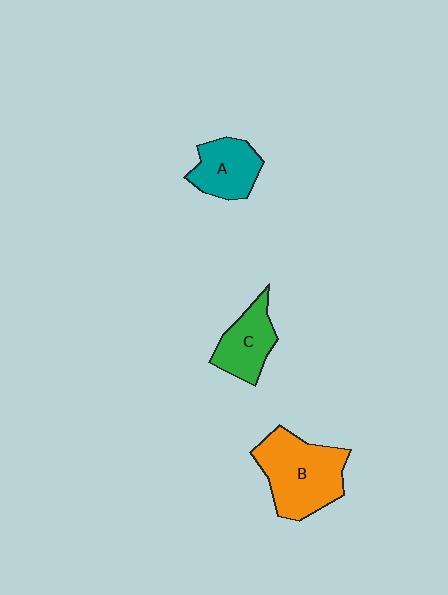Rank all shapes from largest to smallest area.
From largest to smallest: B (orange), A (teal), C (green).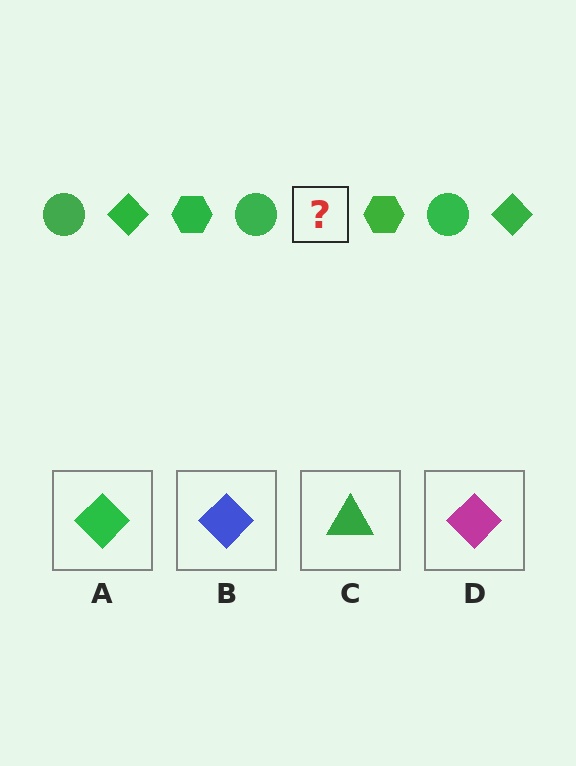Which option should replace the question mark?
Option A.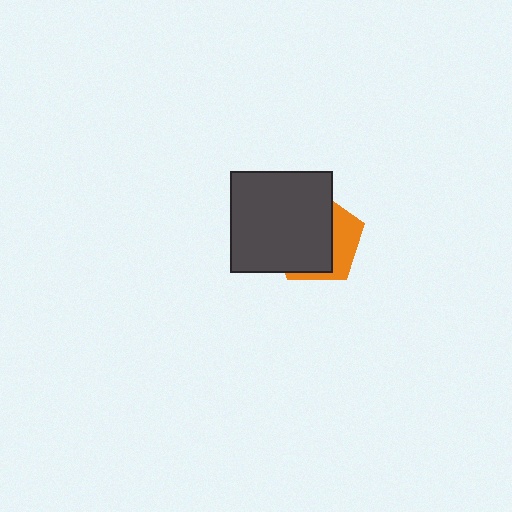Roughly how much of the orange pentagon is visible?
A small part of it is visible (roughly 31%).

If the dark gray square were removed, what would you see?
You would see the complete orange pentagon.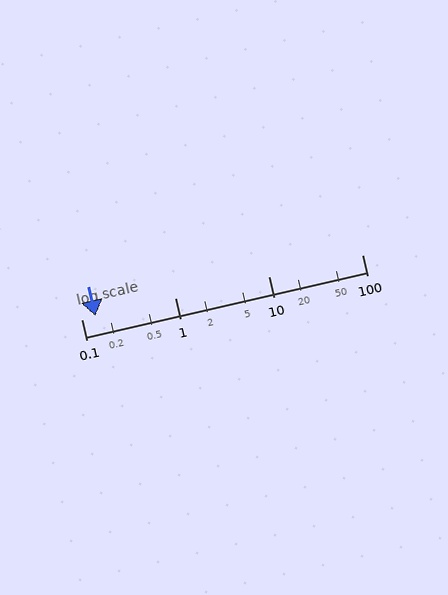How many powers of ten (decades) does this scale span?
The scale spans 3 decades, from 0.1 to 100.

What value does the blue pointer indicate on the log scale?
The pointer indicates approximately 0.14.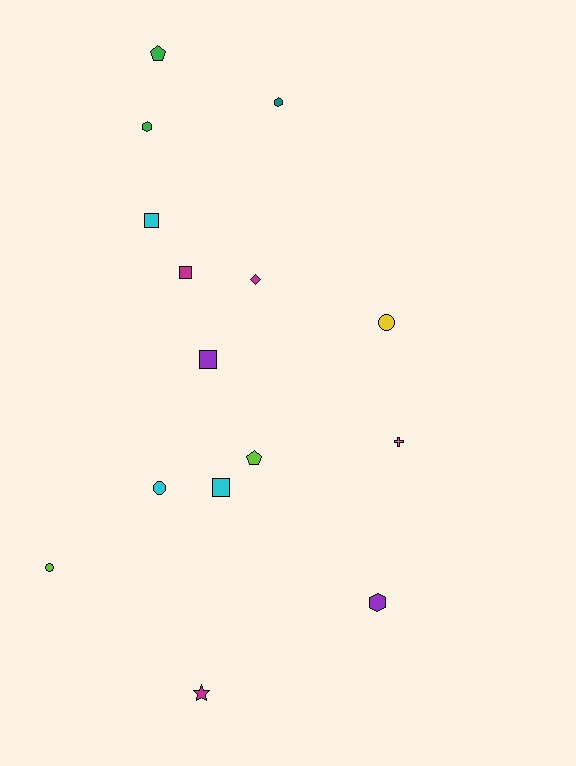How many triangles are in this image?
There are no triangles.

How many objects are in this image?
There are 15 objects.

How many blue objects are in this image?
There are no blue objects.